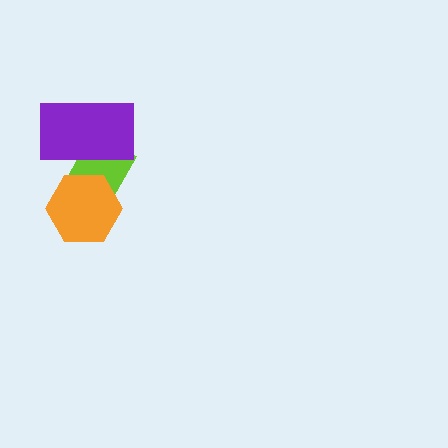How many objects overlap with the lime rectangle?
2 objects overlap with the lime rectangle.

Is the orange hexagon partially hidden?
No, no other shape covers it.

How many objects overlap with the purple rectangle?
1 object overlaps with the purple rectangle.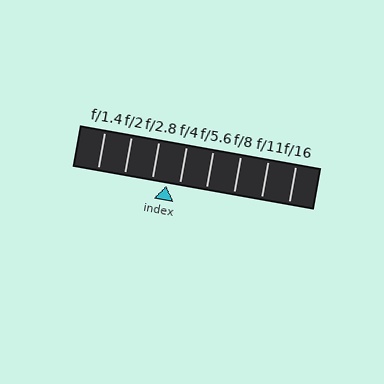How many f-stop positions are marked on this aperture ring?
There are 8 f-stop positions marked.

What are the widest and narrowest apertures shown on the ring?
The widest aperture shown is f/1.4 and the narrowest is f/16.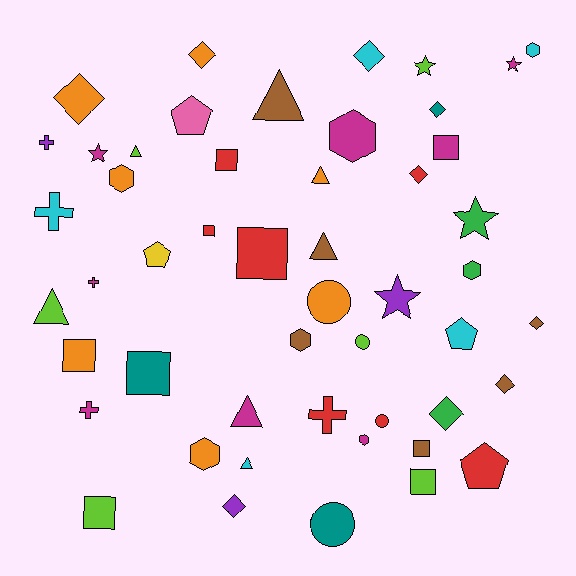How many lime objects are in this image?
There are 6 lime objects.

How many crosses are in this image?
There are 5 crosses.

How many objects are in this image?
There are 50 objects.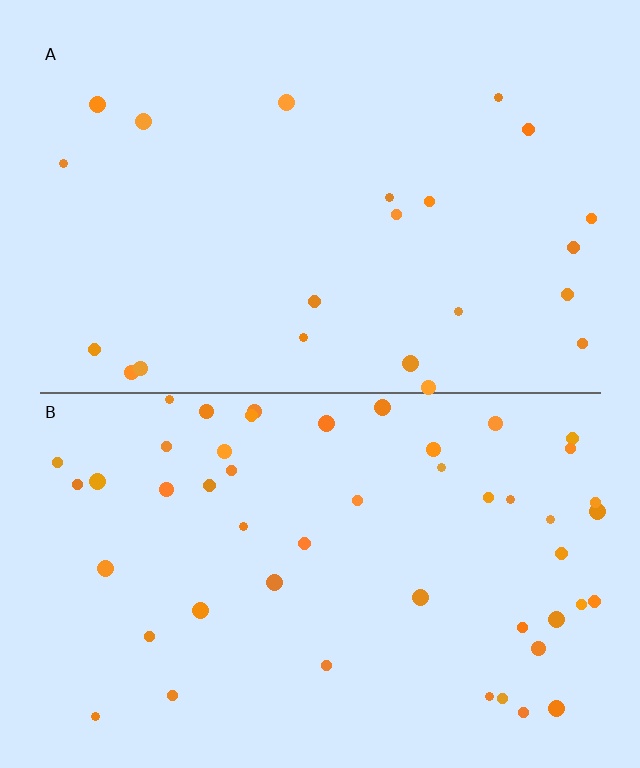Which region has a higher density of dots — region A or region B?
B (the bottom).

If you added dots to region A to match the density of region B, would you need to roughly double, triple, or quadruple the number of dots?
Approximately double.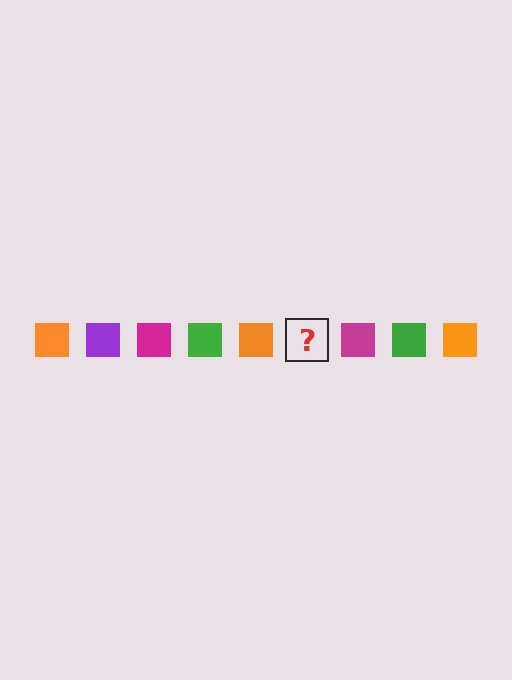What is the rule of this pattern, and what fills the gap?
The rule is that the pattern cycles through orange, purple, magenta, green squares. The gap should be filled with a purple square.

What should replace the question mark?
The question mark should be replaced with a purple square.